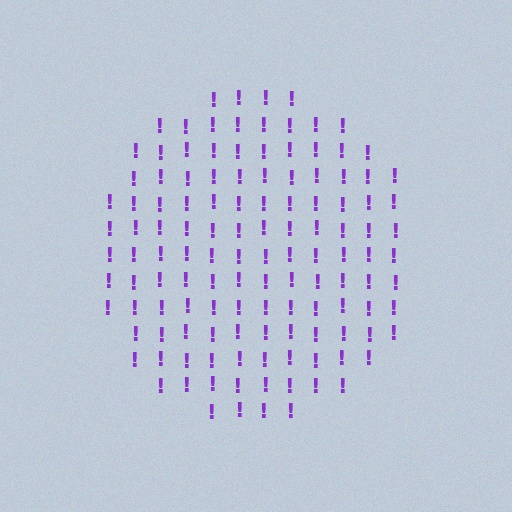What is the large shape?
The large shape is a circle.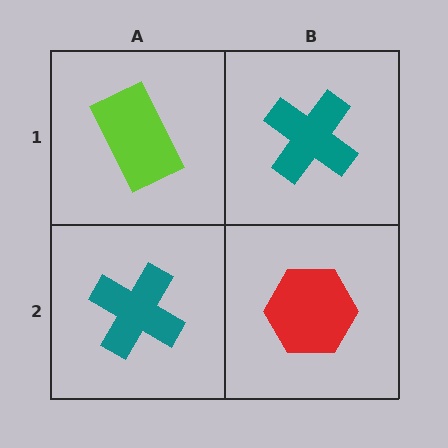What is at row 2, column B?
A red hexagon.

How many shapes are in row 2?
2 shapes.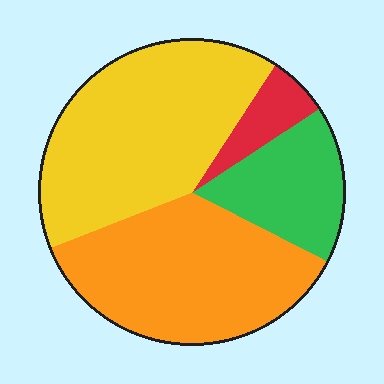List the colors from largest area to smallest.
From largest to smallest: yellow, orange, green, red.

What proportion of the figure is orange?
Orange covers around 35% of the figure.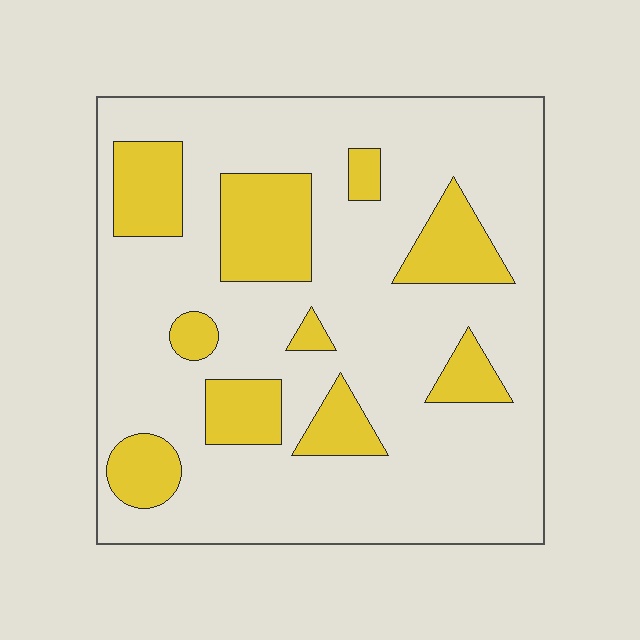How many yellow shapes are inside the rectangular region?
10.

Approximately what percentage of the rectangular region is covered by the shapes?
Approximately 25%.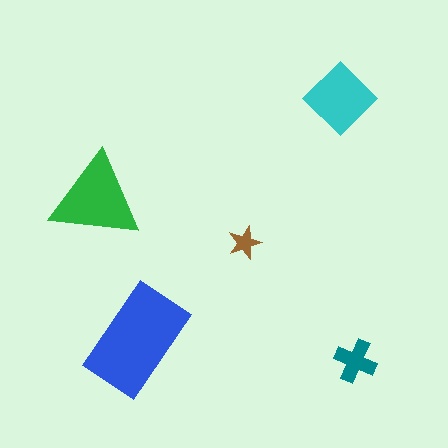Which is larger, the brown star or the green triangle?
The green triangle.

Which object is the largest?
The blue rectangle.